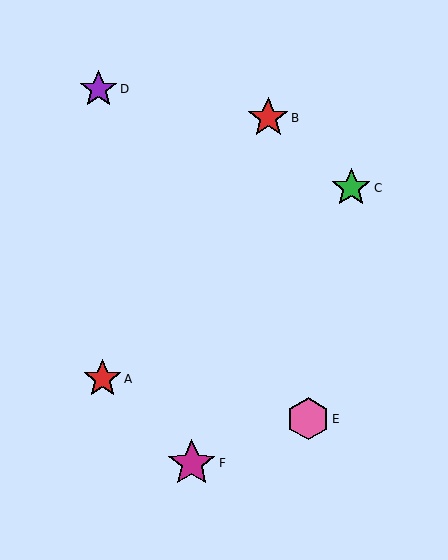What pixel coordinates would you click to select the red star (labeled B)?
Click at (268, 118) to select the red star B.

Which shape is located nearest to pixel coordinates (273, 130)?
The red star (labeled B) at (268, 118) is nearest to that location.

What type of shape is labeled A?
Shape A is a red star.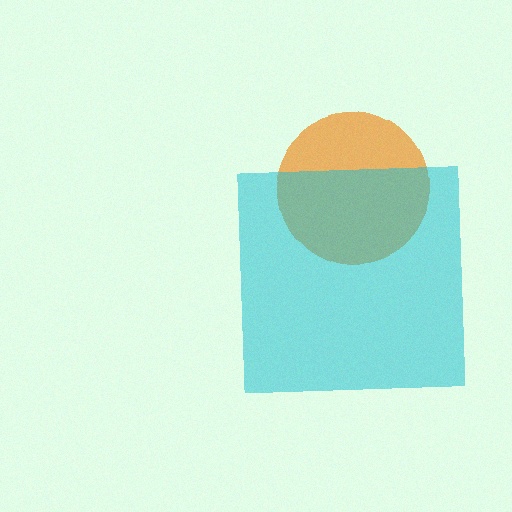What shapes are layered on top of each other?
The layered shapes are: an orange circle, a cyan square.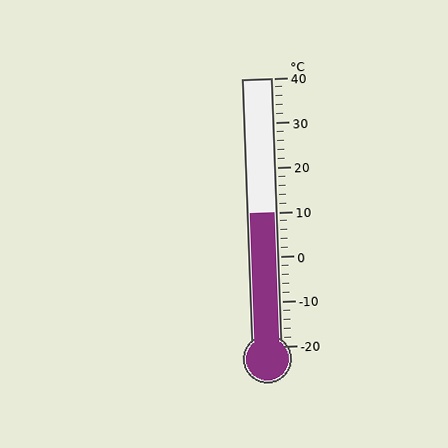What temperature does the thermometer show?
The thermometer shows approximately 10°C.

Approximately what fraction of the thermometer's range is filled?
The thermometer is filled to approximately 50% of its range.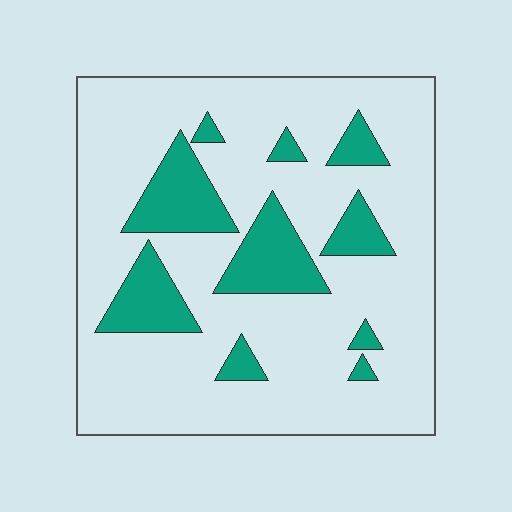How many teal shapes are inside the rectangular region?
10.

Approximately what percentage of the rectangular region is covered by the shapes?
Approximately 20%.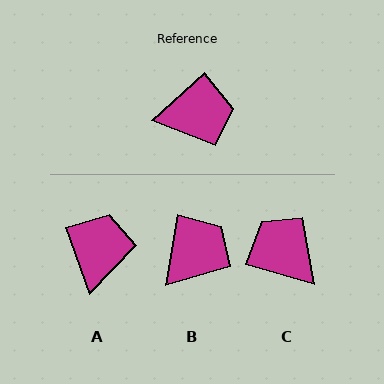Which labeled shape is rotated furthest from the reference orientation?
C, about 121 degrees away.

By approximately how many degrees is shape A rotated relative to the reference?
Approximately 67 degrees counter-clockwise.